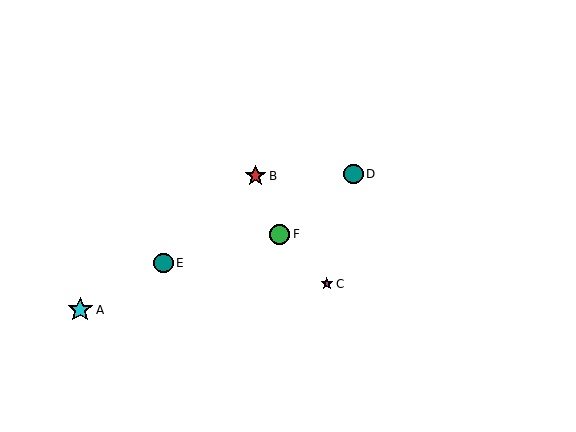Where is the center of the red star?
The center of the red star is at (256, 176).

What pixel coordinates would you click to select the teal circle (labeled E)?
Click at (163, 263) to select the teal circle E.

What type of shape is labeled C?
Shape C is a magenta star.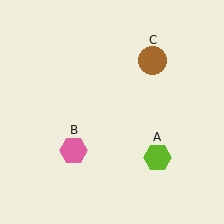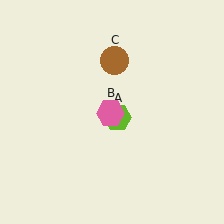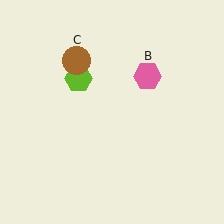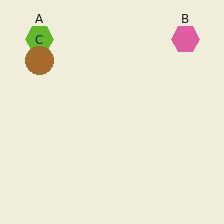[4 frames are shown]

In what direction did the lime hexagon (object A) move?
The lime hexagon (object A) moved up and to the left.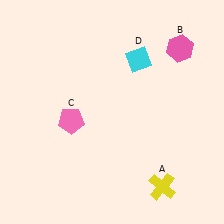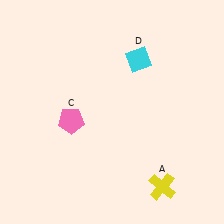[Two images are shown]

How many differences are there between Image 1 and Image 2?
There is 1 difference between the two images.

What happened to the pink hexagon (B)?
The pink hexagon (B) was removed in Image 2. It was in the top-right area of Image 1.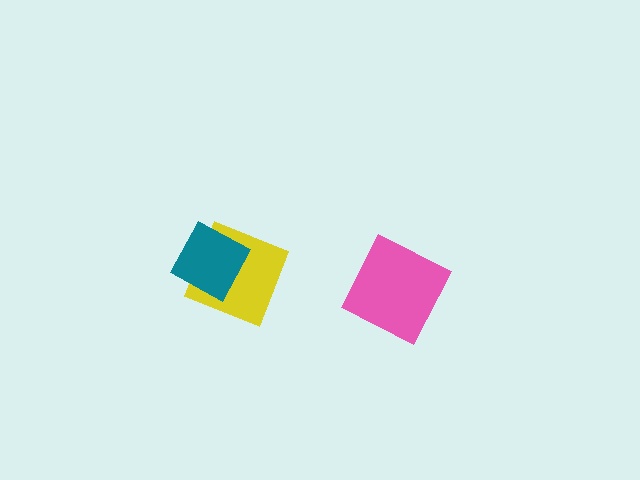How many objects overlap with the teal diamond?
1 object overlaps with the teal diamond.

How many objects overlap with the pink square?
0 objects overlap with the pink square.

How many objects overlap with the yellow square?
1 object overlaps with the yellow square.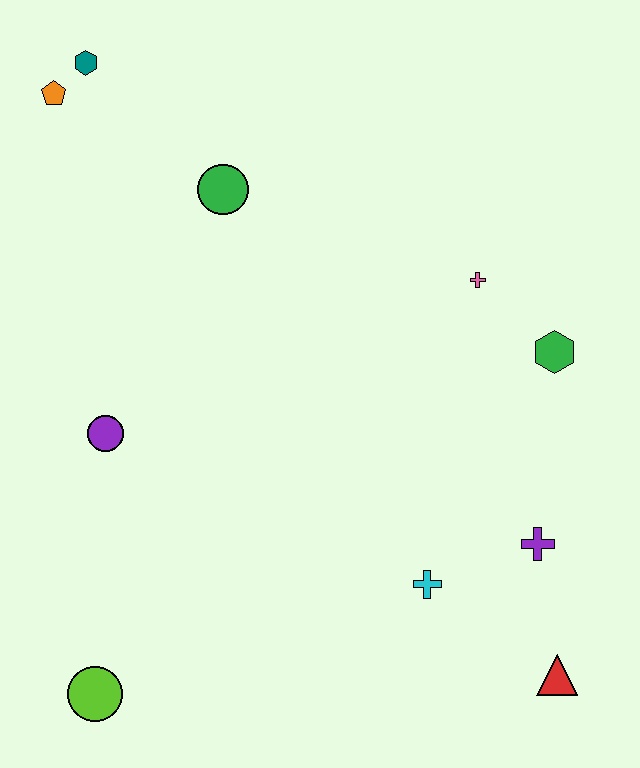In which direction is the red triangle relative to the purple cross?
The red triangle is below the purple cross.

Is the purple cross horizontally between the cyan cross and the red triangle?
Yes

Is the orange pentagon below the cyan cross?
No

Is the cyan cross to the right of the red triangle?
No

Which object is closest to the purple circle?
The lime circle is closest to the purple circle.